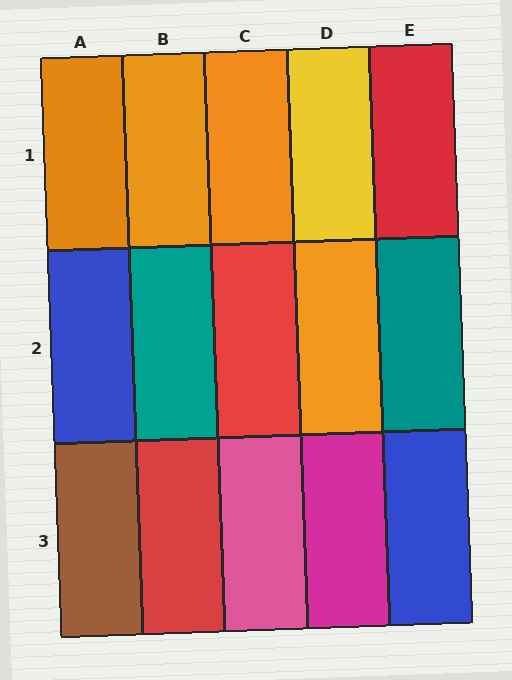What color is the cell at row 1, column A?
Orange.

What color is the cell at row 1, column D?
Yellow.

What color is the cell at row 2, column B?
Teal.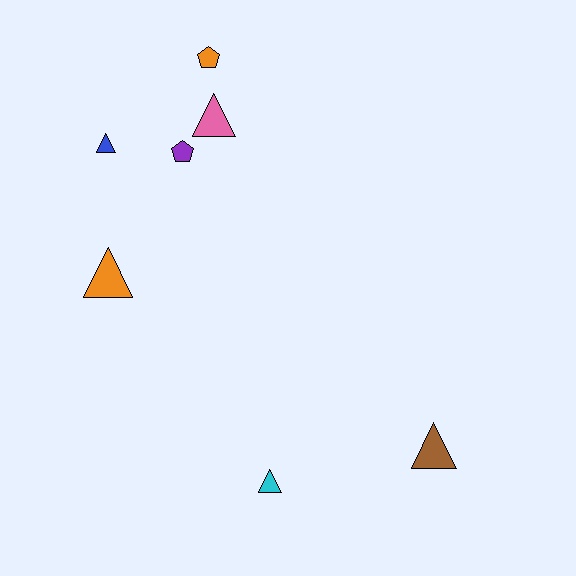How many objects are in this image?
There are 7 objects.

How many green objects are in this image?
There are no green objects.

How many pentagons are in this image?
There are 2 pentagons.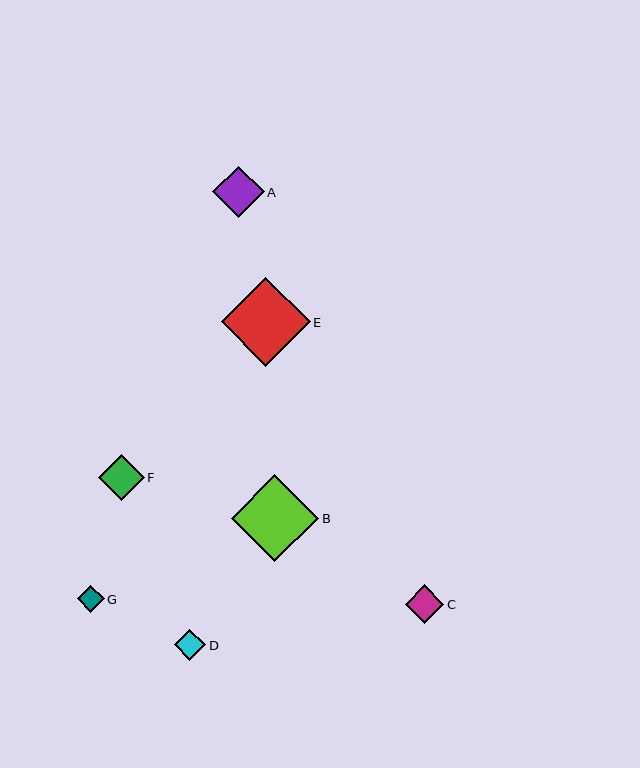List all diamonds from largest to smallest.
From largest to smallest: E, B, A, F, C, D, G.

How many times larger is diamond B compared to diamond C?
Diamond B is approximately 2.3 times the size of diamond C.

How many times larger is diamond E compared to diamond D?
Diamond E is approximately 2.8 times the size of diamond D.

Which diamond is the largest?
Diamond E is the largest with a size of approximately 89 pixels.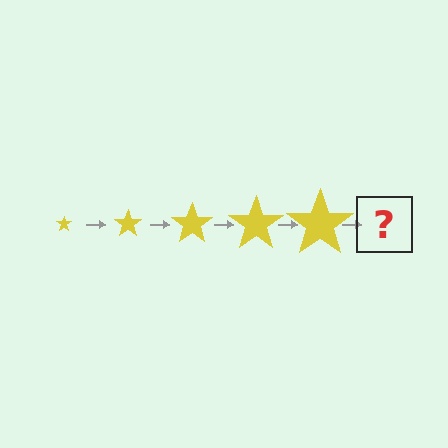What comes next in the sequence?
The next element should be a yellow star, larger than the previous one.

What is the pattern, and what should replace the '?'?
The pattern is that the star gets progressively larger each step. The '?' should be a yellow star, larger than the previous one.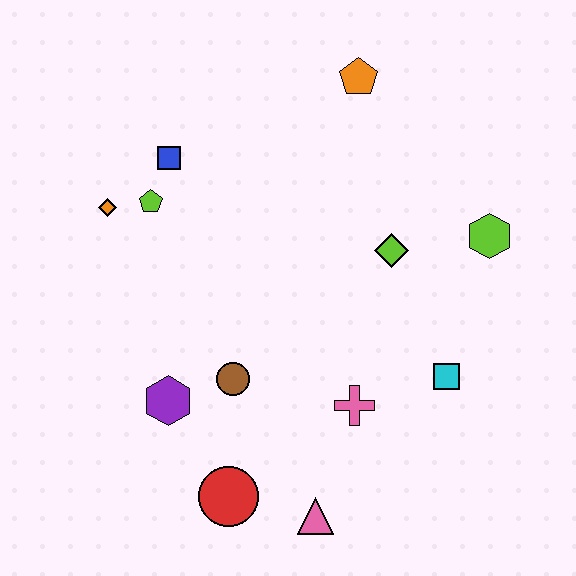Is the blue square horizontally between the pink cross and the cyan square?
No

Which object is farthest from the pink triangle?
The orange pentagon is farthest from the pink triangle.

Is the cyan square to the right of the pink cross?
Yes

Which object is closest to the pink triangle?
The red circle is closest to the pink triangle.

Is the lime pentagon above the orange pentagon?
No